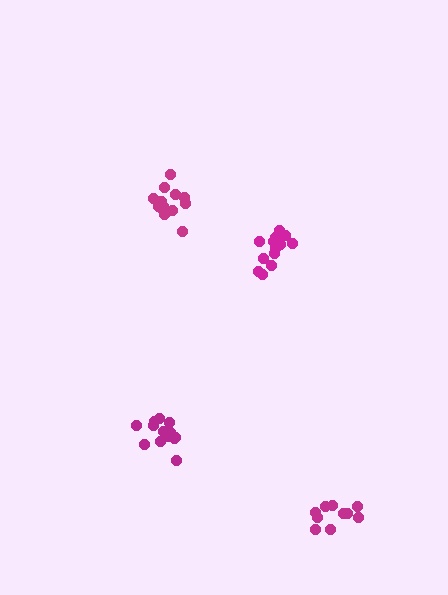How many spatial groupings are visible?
There are 4 spatial groupings.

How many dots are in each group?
Group 1: 13 dots, Group 2: 13 dots, Group 3: 14 dots, Group 4: 10 dots (50 total).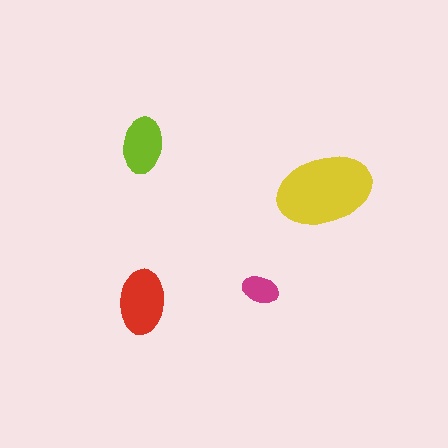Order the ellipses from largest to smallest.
the yellow one, the red one, the lime one, the magenta one.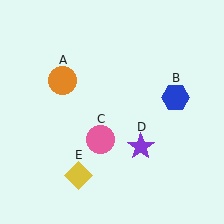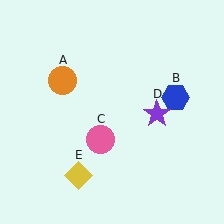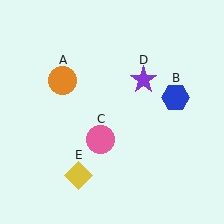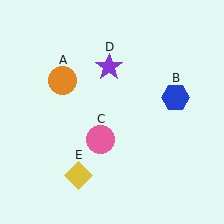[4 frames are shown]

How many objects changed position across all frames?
1 object changed position: purple star (object D).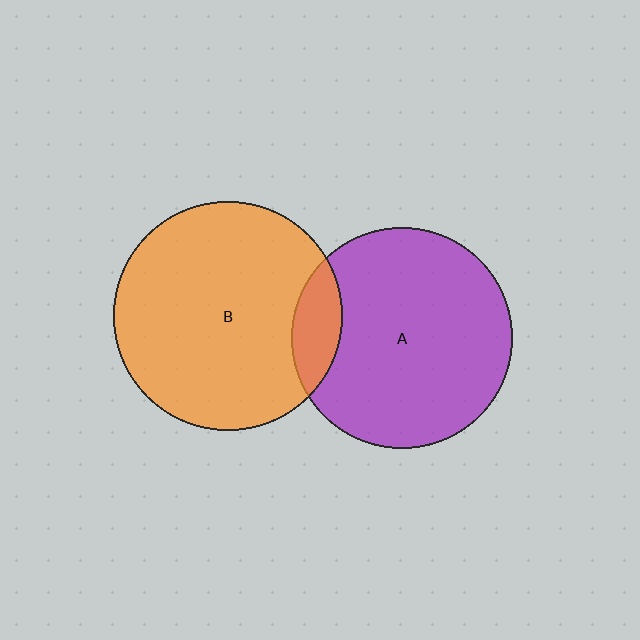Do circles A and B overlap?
Yes.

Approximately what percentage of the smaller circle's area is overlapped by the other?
Approximately 10%.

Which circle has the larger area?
Circle B (orange).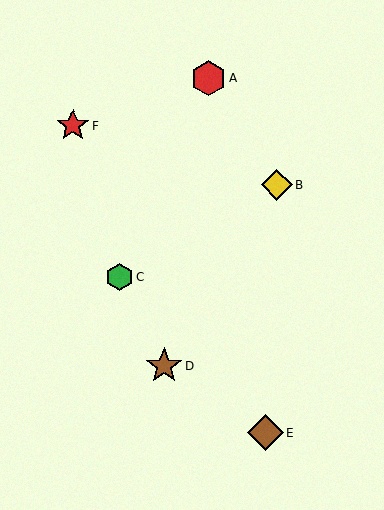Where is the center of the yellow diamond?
The center of the yellow diamond is at (277, 185).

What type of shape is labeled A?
Shape A is a red hexagon.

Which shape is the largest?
The brown diamond (labeled E) is the largest.